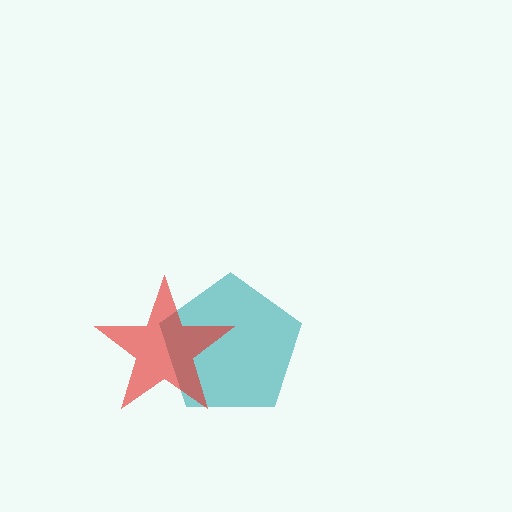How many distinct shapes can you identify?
There are 2 distinct shapes: a teal pentagon, a red star.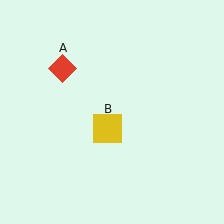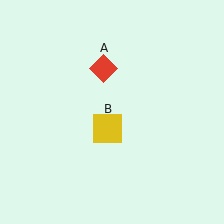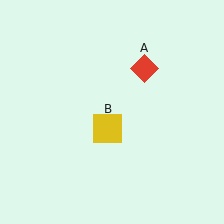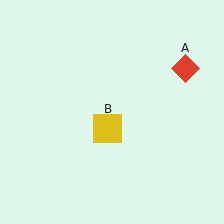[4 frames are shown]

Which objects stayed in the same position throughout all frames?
Yellow square (object B) remained stationary.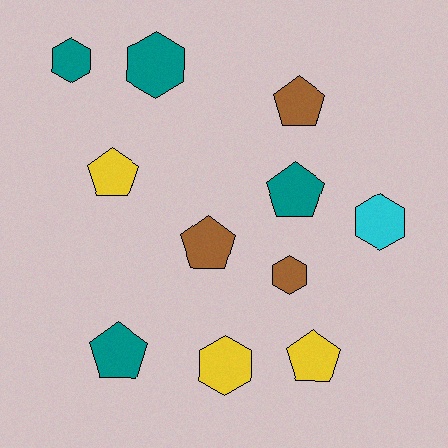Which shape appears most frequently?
Pentagon, with 6 objects.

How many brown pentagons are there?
There are 2 brown pentagons.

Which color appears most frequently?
Teal, with 4 objects.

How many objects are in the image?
There are 11 objects.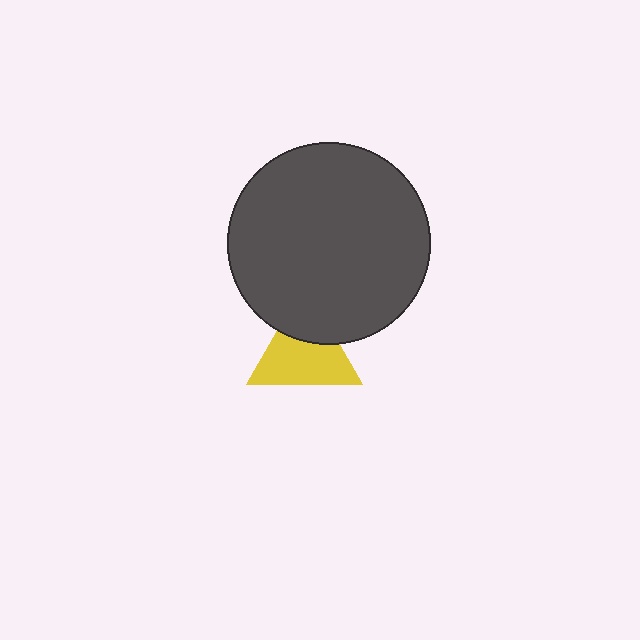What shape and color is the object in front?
The object in front is a dark gray circle.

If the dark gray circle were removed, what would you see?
You would see the complete yellow triangle.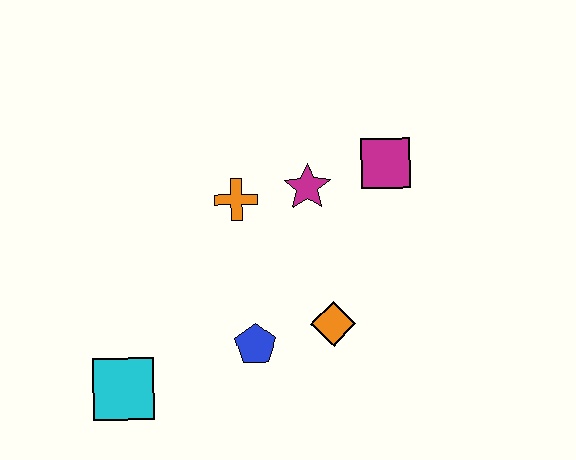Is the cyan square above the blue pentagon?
No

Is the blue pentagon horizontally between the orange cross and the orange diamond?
Yes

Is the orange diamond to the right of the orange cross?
Yes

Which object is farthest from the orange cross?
The cyan square is farthest from the orange cross.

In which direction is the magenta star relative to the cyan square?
The magenta star is above the cyan square.